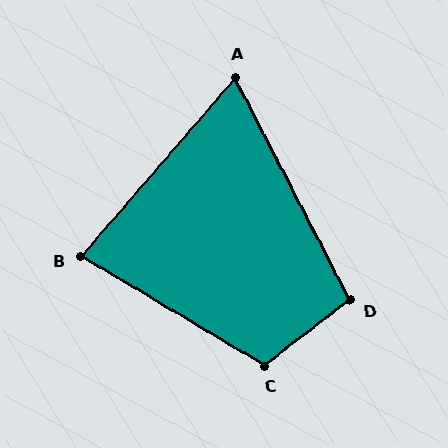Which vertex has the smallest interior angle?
A, at approximately 68 degrees.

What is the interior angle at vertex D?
Approximately 100 degrees (obtuse).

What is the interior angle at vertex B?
Approximately 80 degrees (acute).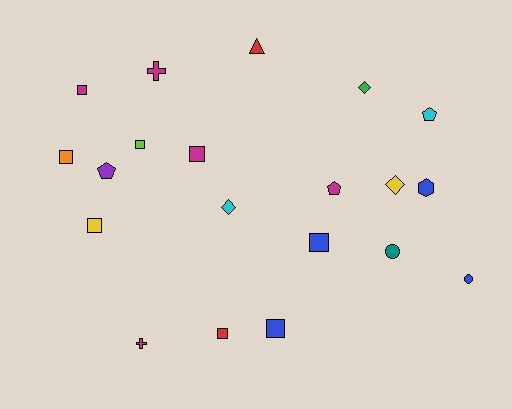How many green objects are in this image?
There is 1 green object.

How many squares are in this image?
There are 8 squares.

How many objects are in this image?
There are 20 objects.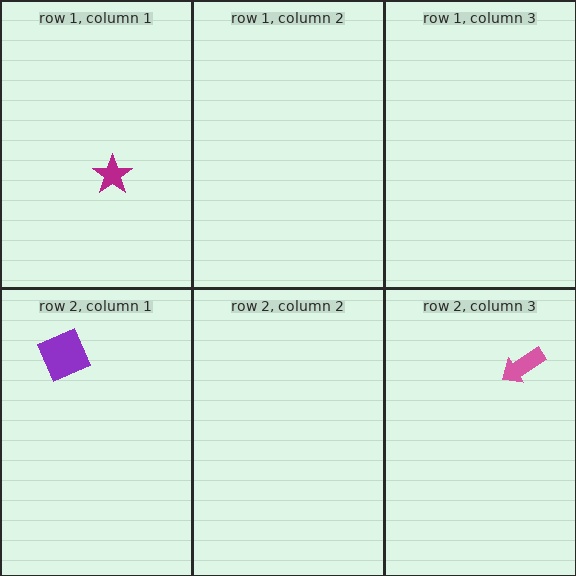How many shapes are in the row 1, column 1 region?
1.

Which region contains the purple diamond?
The row 2, column 1 region.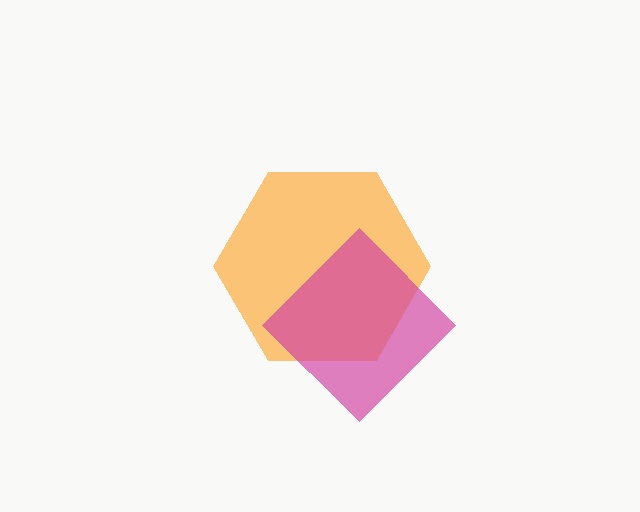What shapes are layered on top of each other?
The layered shapes are: an orange hexagon, a magenta diamond.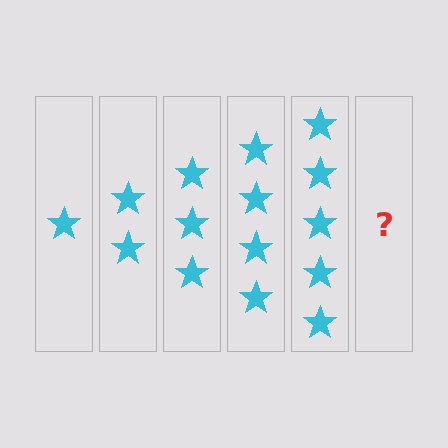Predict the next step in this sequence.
The next step is 6 stars.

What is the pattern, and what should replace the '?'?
The pattern is that each step adds one more star. The '?' should be 6 stars.